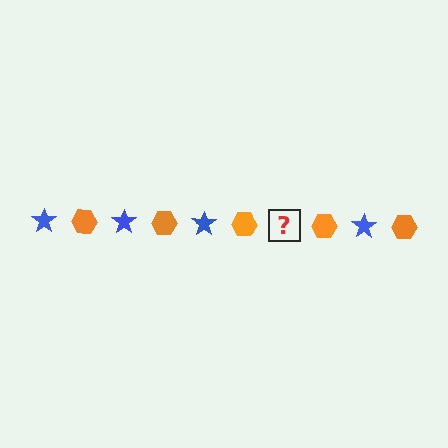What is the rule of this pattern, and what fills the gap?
The rule is that the pattern alternates between blue star and orange hexagon. The gap should be filled with a blue star.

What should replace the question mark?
The question mark should be replaced with a blue star.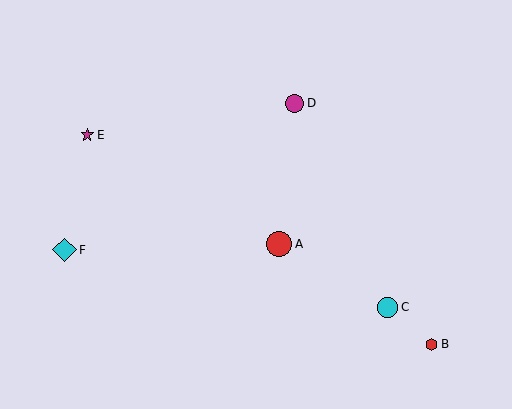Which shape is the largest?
The red circle (labeled A) is the largest.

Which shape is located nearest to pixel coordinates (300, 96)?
The magenta circle (labeled D) at (295, 103) is nearest to that location.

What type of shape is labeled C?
Shape C is a cyan circle.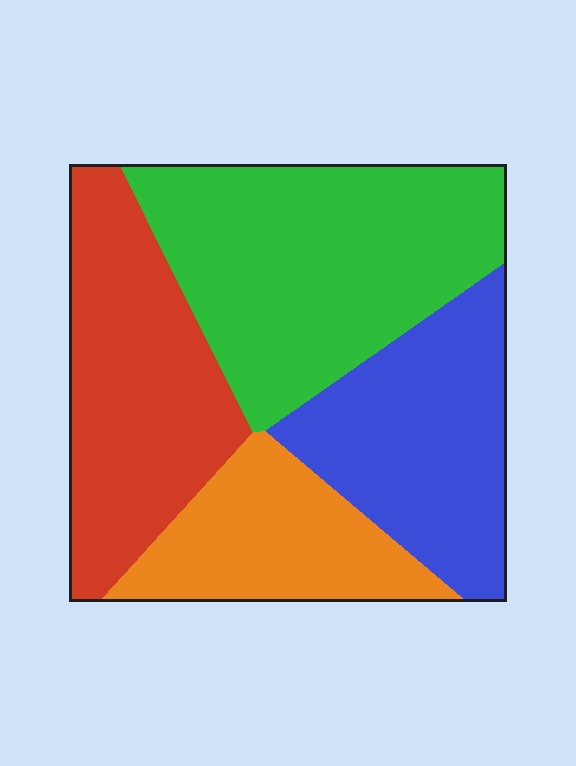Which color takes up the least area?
Orange, at roughly 15%.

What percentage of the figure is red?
Red covers 26% of the figure.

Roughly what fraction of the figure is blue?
Blue covers around 25% of the figure.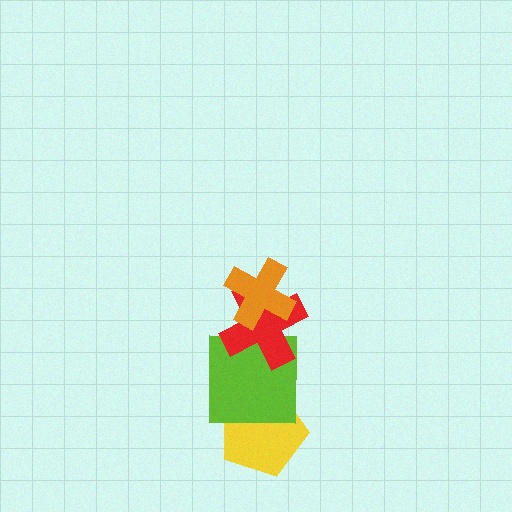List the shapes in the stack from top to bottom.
From top to bottom: the orange cross, the red cross, the lime square, the yellow pentagon.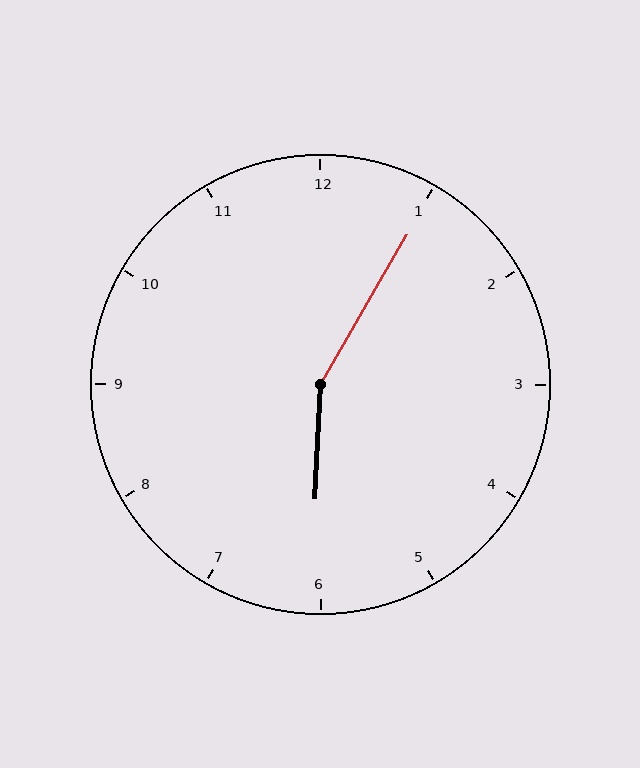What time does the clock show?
6:05.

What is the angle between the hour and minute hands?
Approximately 152 degrees.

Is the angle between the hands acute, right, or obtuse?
It is obtuse.